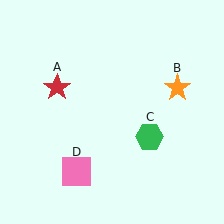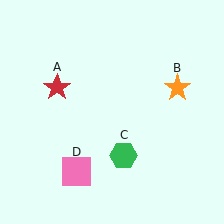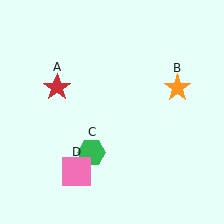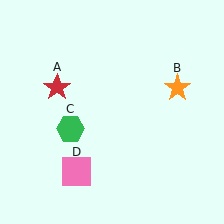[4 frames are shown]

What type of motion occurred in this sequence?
The green hexagon (object C) rotated clockwise around the center of the scene.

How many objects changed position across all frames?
1 object changed position: green hexagon (object C).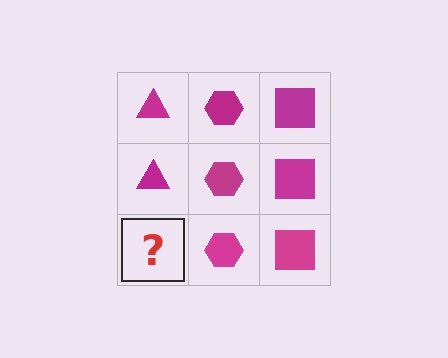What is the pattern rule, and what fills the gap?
The rule is that each column has a consistent shape. The gap should be filled with a magenta triangle.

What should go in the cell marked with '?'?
The missing cell should contain a magenta triangle.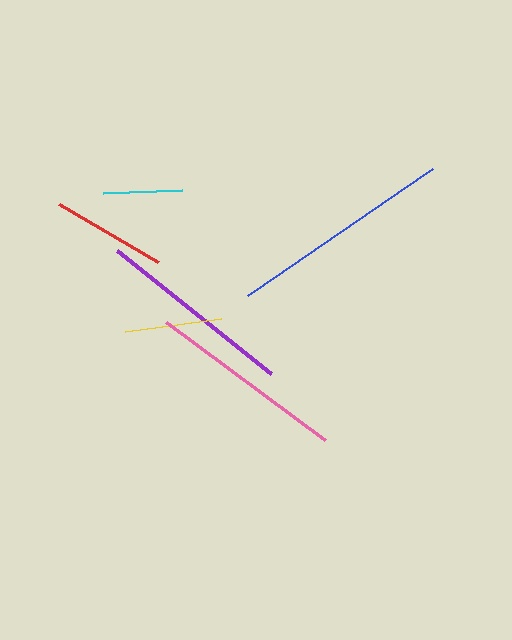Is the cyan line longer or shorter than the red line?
The red line is longer than the cyan line.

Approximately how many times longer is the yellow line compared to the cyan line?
The yellow line is approximately 1.2 times the length of the cyan line.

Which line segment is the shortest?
The cyan line is the shortest at approximately 79 pixels.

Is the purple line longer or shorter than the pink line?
The pink line is longer than the purple line.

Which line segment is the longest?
The blue line is the longest at approximately 224 pixels.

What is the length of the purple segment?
The purple segment is approximately 197 pixels long.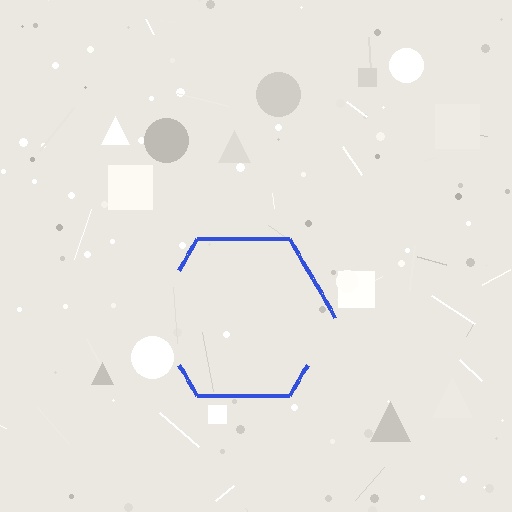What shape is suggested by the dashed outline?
The dashed outline suggests a hexagon.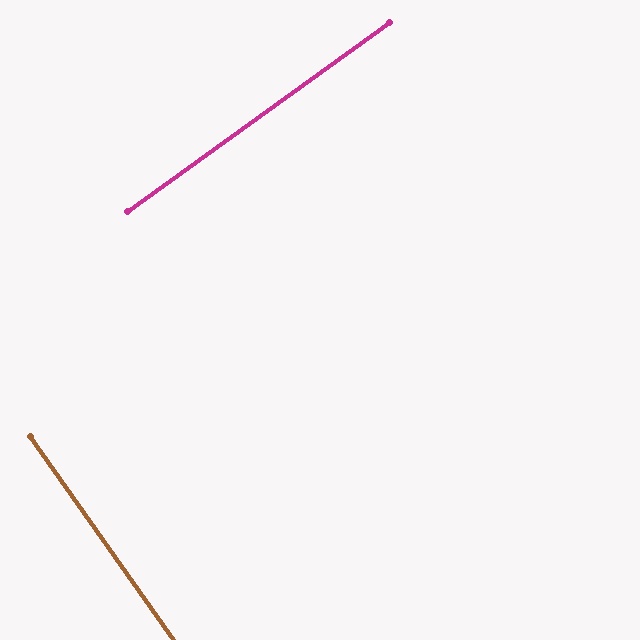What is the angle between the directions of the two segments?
Approximately 90 degrees.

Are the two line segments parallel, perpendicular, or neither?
Perpendicular — they meet at approximately 90°.